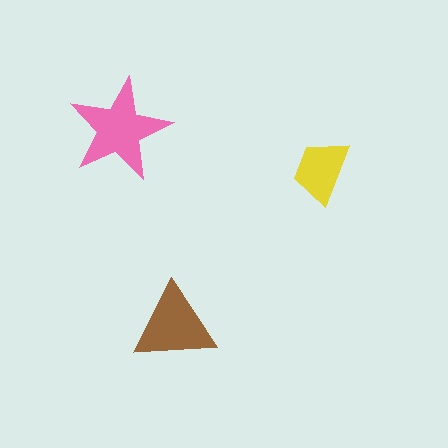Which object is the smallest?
The yellow trapezoid.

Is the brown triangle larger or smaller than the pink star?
Smaller.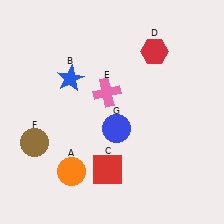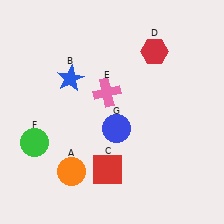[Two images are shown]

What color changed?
The circle (F) changed from brown in Image 1 to green in Image 2.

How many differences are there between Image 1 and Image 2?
There is 1 difference between the two images.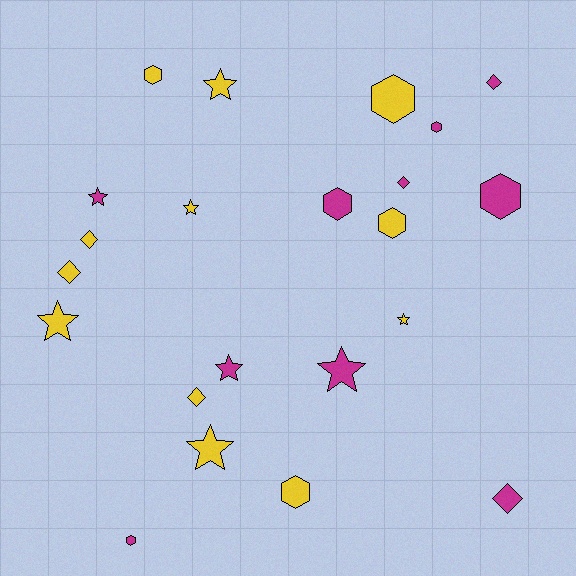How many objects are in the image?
There are 22 objects.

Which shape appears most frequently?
Hexagon, with 8 objects.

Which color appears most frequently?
Yellow, with 12 objects.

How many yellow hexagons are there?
There are 4 yellow hexagons.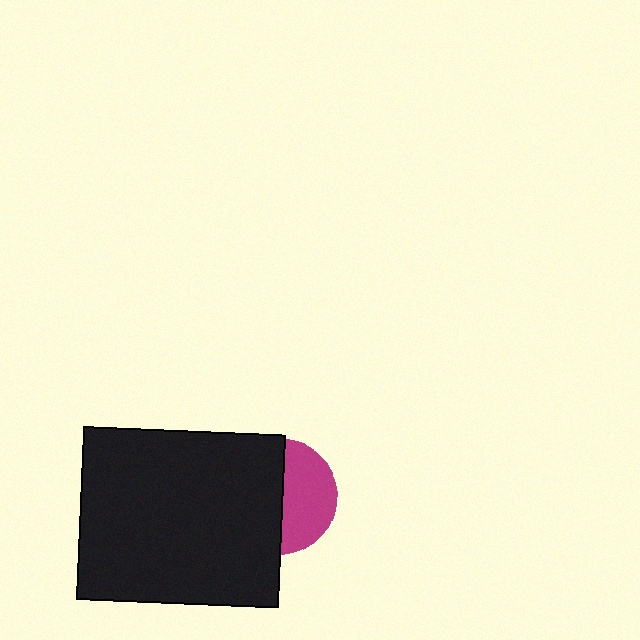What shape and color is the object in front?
The object in front is a black rectangle.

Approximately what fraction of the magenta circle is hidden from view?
Roughly 54% of the magenta circle is hidden behind the black rectangle.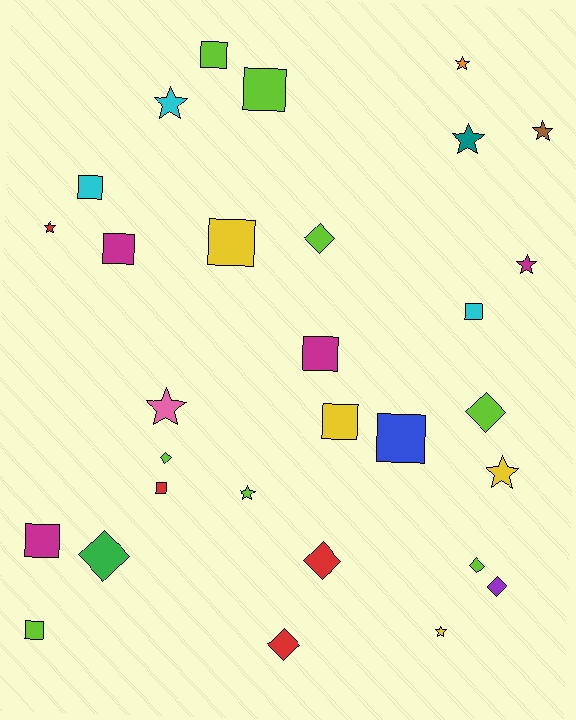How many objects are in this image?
There are 30 objects.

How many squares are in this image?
There are 12 squares.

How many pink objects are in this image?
There is 1 pink object.